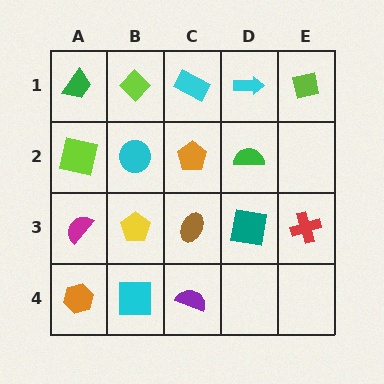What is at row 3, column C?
A brown ellipse.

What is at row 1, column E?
A lime square.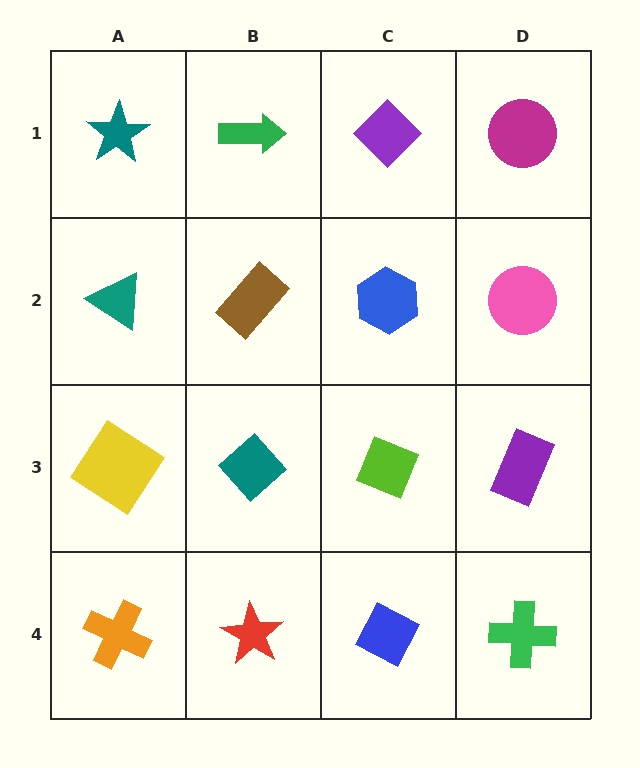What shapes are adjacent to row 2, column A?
A teal star (row 1, column A), a yellow diamond (row 3, column A), a brown rectangle (row 2, column B).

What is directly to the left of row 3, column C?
A teal diamond.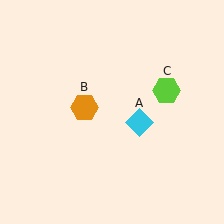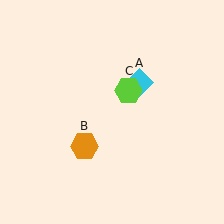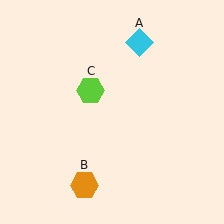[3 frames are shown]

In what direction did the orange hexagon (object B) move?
The orange hexagon (object B) moved down.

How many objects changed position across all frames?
3 objects changed position: cyan diamond (object A), orange hexagon (object B), lime hexagon (object C).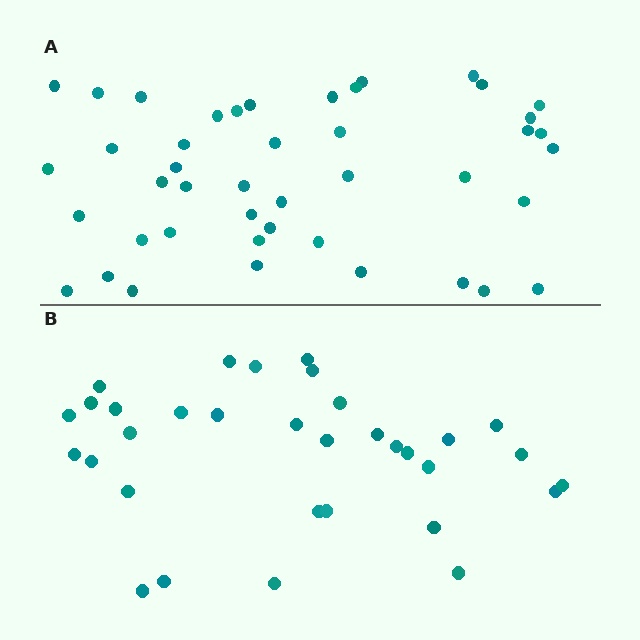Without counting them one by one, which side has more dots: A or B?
Region A (the top region) has more dots.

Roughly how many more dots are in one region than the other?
Region A has roughly 12 or so more dots than region B.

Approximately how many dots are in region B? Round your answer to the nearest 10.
About 30 dots. (The exact count is 33, which rounds to 30.)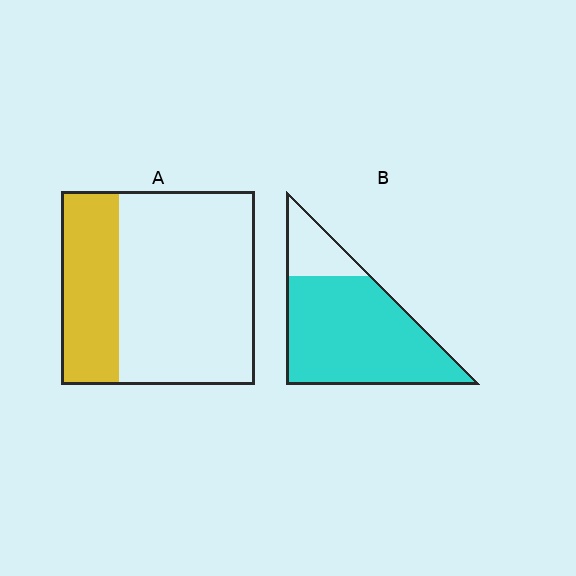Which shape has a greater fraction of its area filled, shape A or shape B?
Shape B.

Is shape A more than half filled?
No.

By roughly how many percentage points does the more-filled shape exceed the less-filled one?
By roughly 50 percentage points (B over A).